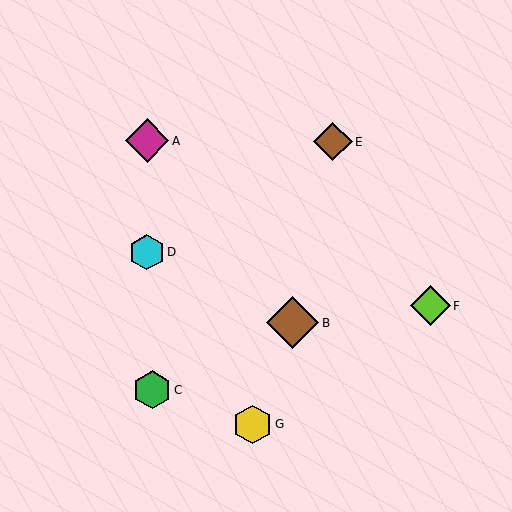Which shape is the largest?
The brown diamond (labeled B) is the largest.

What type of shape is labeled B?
Shape B is a brown diamond.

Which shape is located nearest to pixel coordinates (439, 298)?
The lime diamond (labeled F) at (430, 306) is nearest to that location.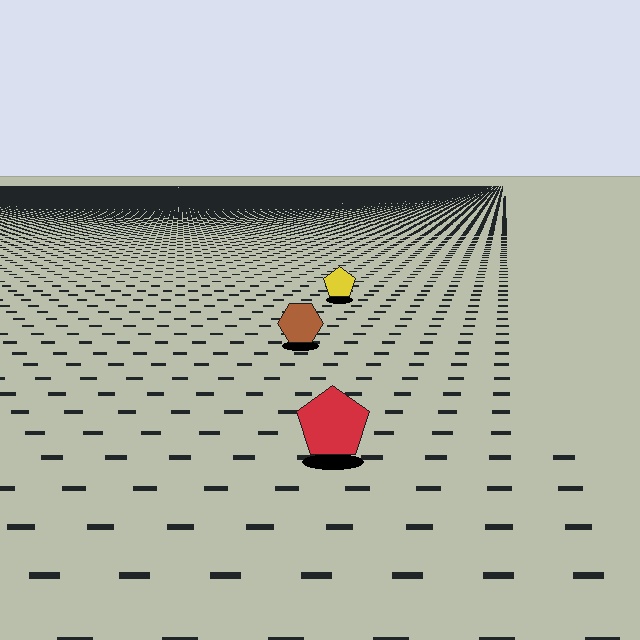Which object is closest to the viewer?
The red pentagon is closest. The texture marks near it are larger and more spread out.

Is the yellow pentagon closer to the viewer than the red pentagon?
No. The red pentagon is closer — you can tell from the texture gradient: the ground texture is coarser near it.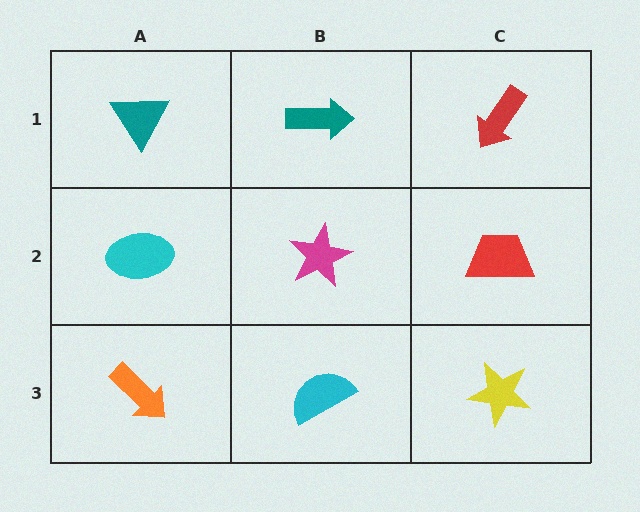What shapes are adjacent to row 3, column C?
A red trapezoid (row 2, column C), a cyan semicircle (row 3, column B).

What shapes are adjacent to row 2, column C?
A red arrow (row 1, column C), a yellow star (row 3, column C), a magenta star (row 2, column B).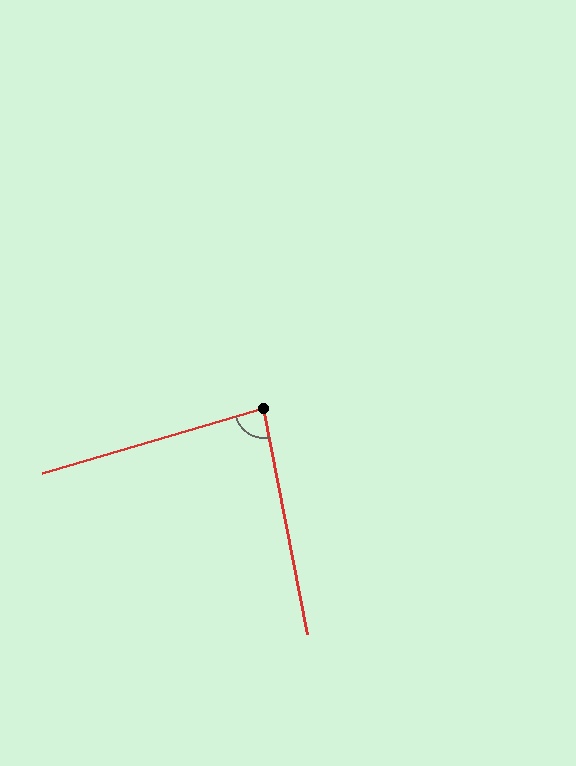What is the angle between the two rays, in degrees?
Approximately 85 degrees.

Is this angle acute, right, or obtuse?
It is acute.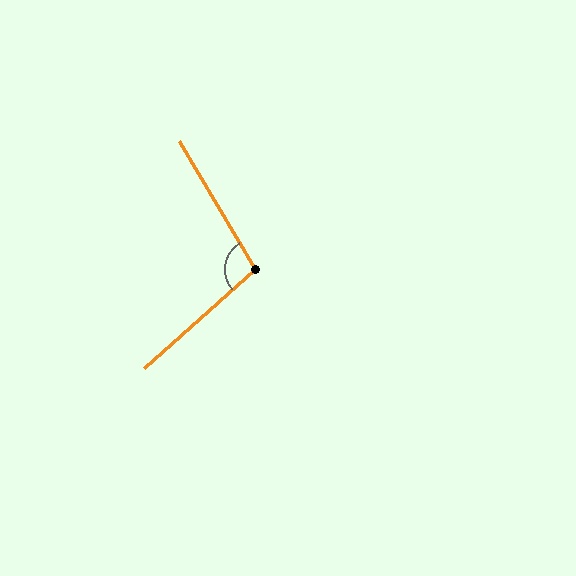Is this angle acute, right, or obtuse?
It is obtuse.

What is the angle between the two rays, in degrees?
Approximately 101 degrees.